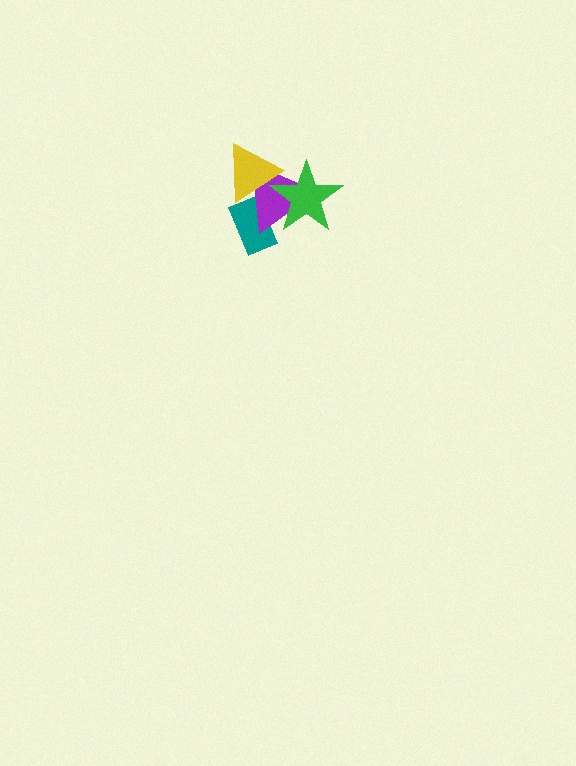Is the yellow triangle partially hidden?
Yes, it is partially covered by another shape.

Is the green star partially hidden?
No, no other shape covers it.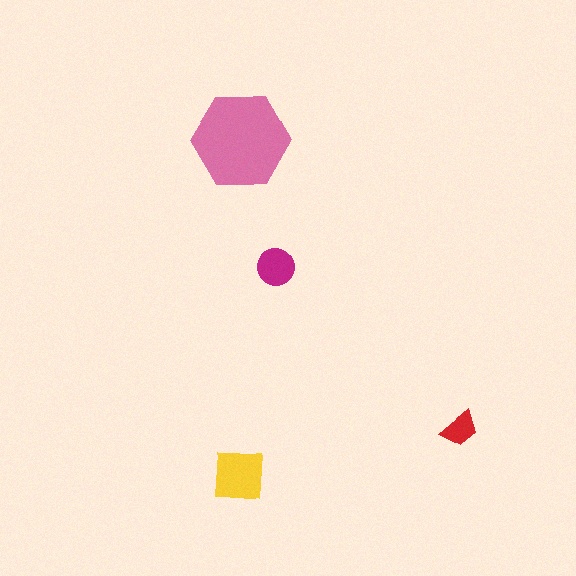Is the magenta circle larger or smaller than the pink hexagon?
Smaller.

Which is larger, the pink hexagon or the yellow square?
The pink hexagon.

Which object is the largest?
The pink hexagon.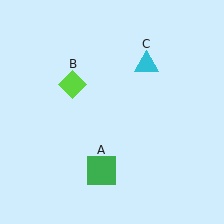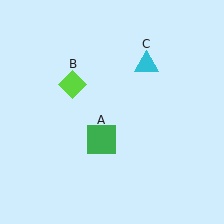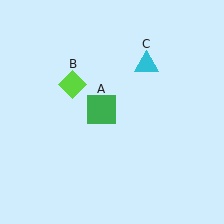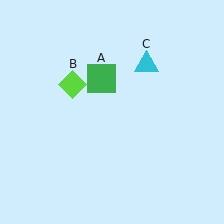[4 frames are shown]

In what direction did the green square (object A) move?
The green square (object A) moved up.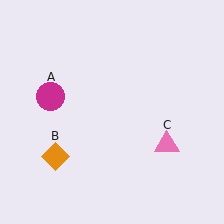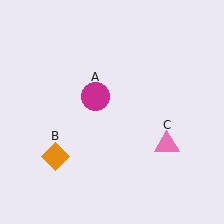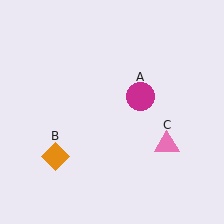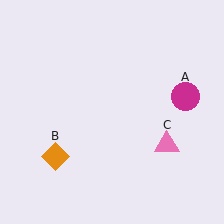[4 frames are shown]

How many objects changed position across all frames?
1 object changed position: magenta circle (object A).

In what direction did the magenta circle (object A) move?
The magenta circle (object A) moved right.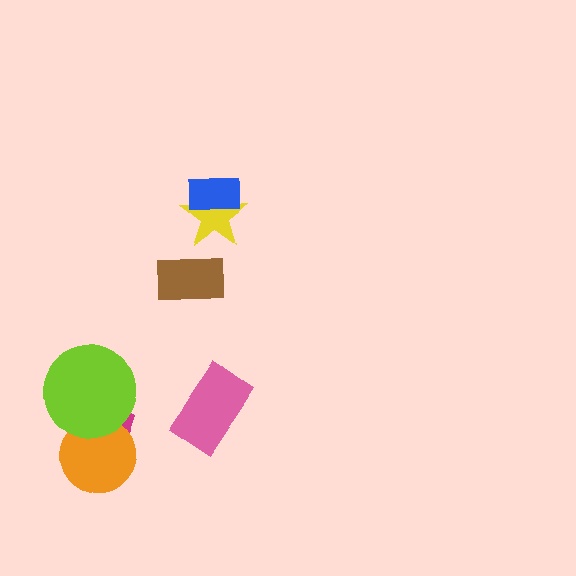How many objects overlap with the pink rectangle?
0 objects overlap with the pink rectangle.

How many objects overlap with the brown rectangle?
0 objects overlap with the brown rectangle.